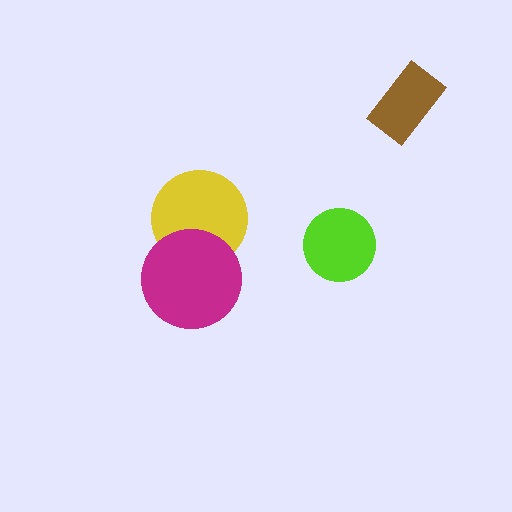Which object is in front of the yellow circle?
The magenta circle is in front of the yellow circle.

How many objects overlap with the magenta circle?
1 object overlaps with the magenta circle.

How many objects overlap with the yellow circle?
1 object overlaps with the yellow circle.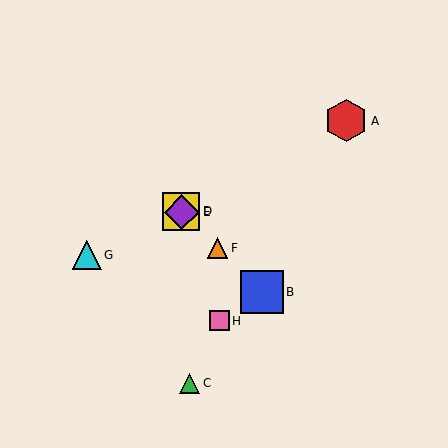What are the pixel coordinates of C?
Object C is at (190, 383).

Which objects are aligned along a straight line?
Objects B, D, E, F are aligned along a straight line.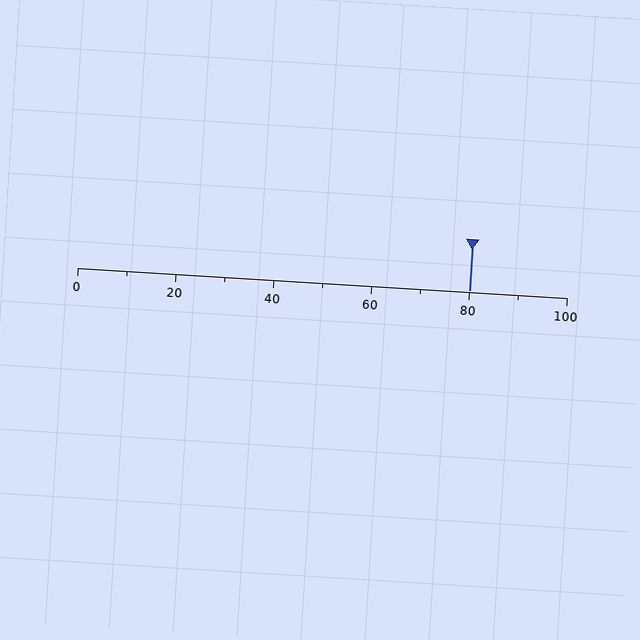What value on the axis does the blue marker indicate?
The marker indicates approximately 80.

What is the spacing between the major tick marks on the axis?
The major ticks are spaced 20 apart.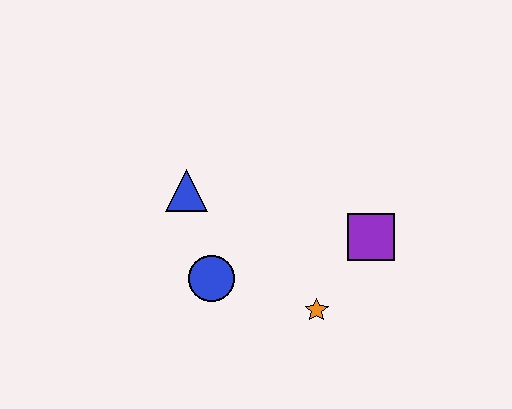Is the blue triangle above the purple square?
Yes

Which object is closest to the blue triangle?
The blue circle is closest to the blue triangle.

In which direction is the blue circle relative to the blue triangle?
The blue circle is below the blue triangle.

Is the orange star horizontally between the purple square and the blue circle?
Yes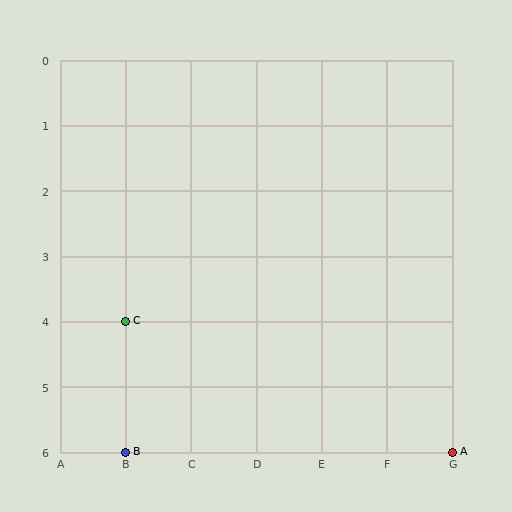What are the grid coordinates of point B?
Point B is at grid coordinates (B, 6).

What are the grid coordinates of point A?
Point A is at grid coordinates (G, 6).